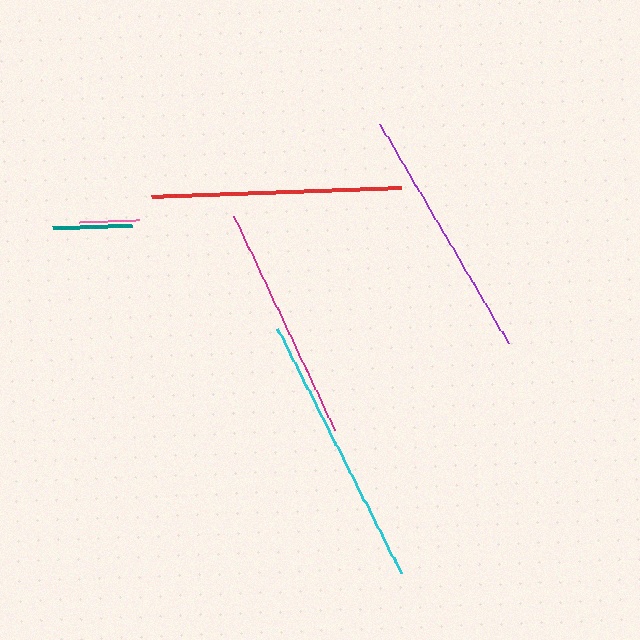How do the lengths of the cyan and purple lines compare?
The cyan and purple lines are approximately the same length.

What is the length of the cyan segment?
The cyan segment is approximately 274 pixels long.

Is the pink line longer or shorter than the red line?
The red line is longer than the pink line.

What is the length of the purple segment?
The purple segment is approximately 254 pixels long.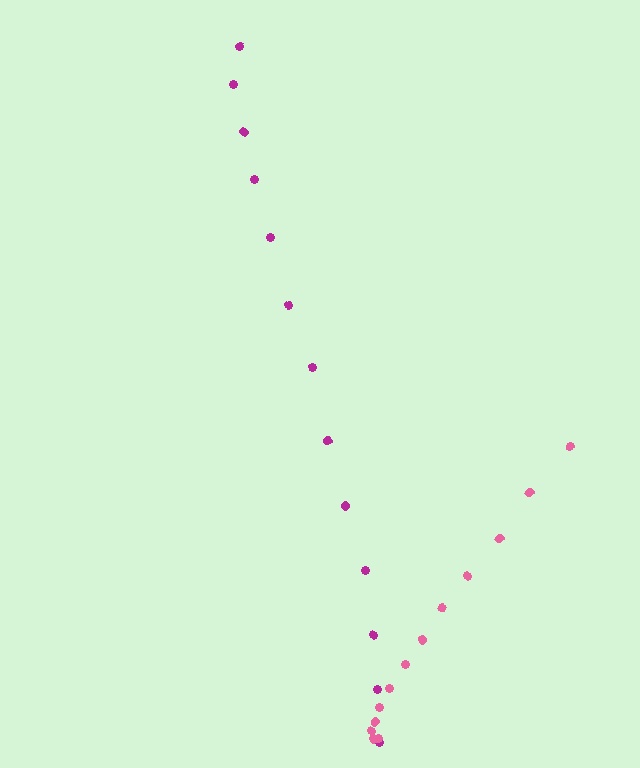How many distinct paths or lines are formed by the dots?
There are 2 distinct paths.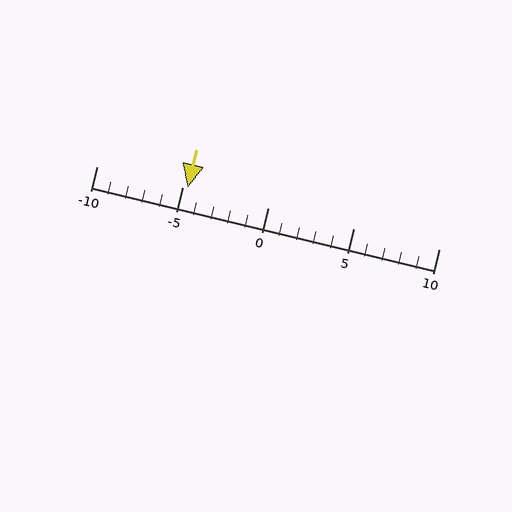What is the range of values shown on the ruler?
The ruler shows values from -10 to 10.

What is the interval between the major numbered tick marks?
The major tick marks are spaced 5 units apart.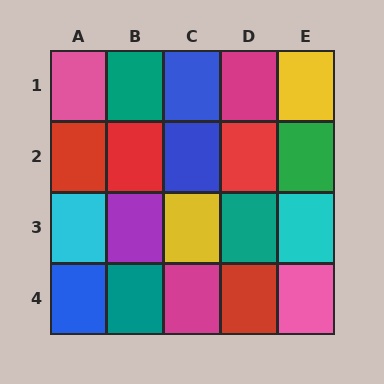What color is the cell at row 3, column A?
Cyan.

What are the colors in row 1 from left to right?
Pink, teal, blue, magenta, yellow.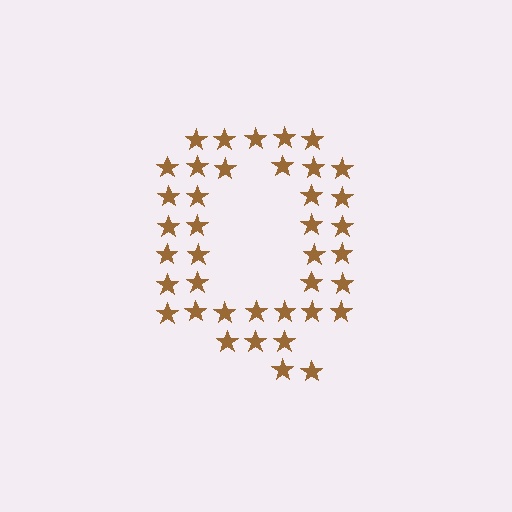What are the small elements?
The small elements are stars.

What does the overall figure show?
The overall figure shows the letter Q.